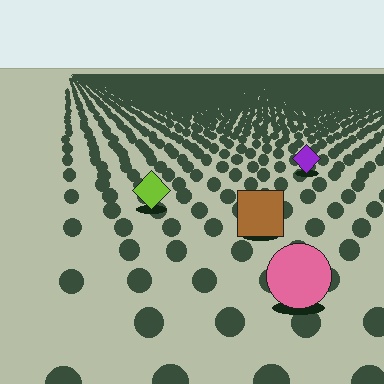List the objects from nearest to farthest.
From nearest to farthest: the pink circle, the brown square, the lime diamond, the purple diamond.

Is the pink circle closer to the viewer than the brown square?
Yes. The pink circle is closer — you can tell from the texture gradient: the ground texture is coarser near it.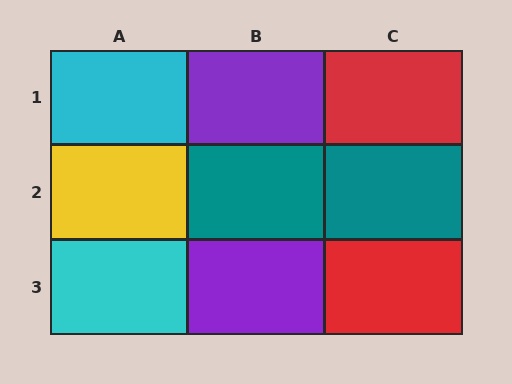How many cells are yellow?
1 cell is yellow.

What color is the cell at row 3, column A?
Cyan.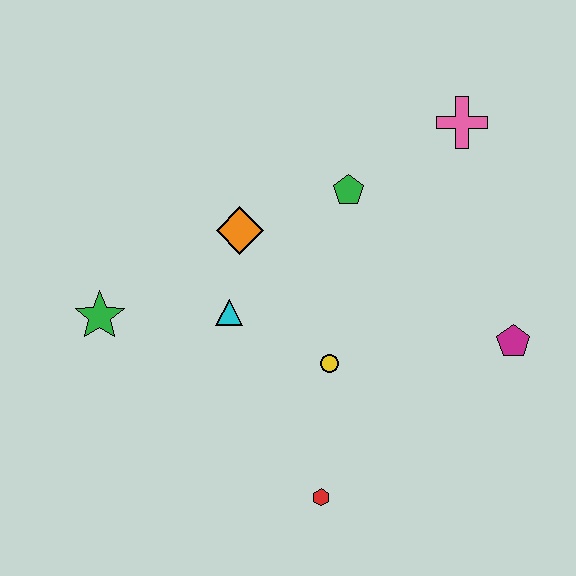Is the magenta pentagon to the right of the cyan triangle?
Yes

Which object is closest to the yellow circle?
The cyan triangle is closest to the yellow circle.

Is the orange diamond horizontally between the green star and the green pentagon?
Yes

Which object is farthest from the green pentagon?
The red hexagon is farthest from the green pentagon.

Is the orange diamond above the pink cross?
No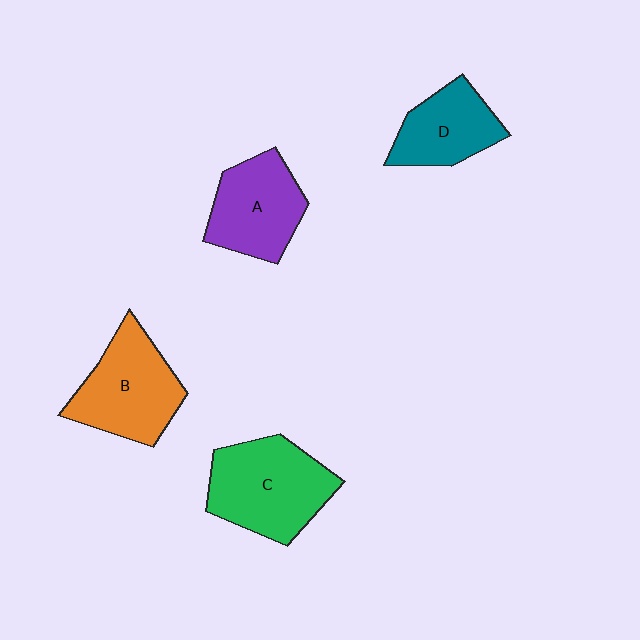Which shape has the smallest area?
Shape D (teal).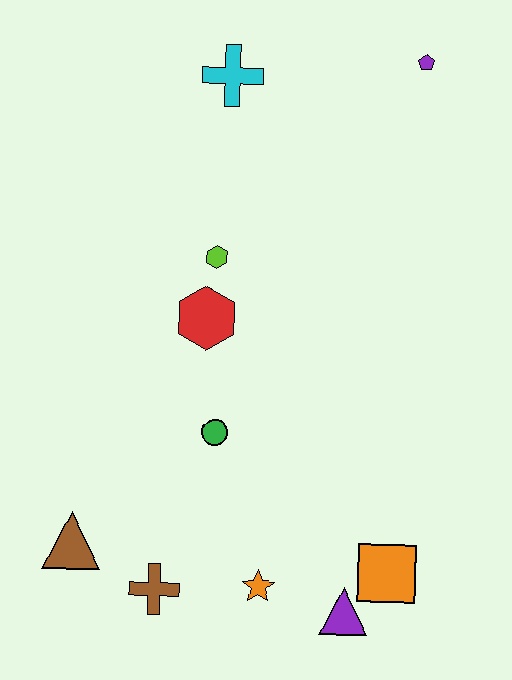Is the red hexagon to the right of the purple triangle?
No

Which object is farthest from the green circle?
The purple pentagon is farthest from the green circle.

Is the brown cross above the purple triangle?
Yes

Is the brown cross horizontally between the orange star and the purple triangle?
No